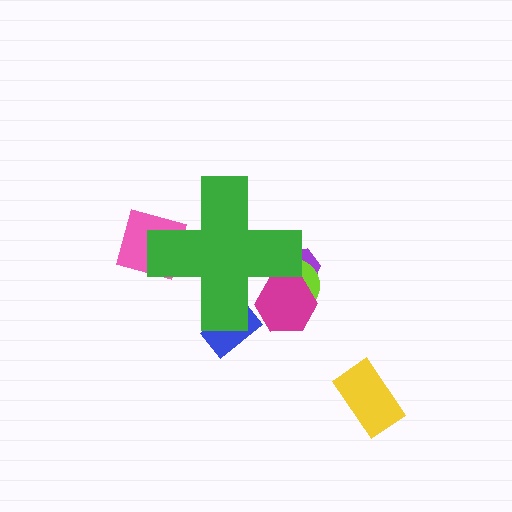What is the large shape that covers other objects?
A green cross.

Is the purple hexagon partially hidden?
Yes, the purple hexagon is partially hidden behind the green cross.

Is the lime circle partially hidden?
Yes, the lime circle is partially hidden behind the green cross.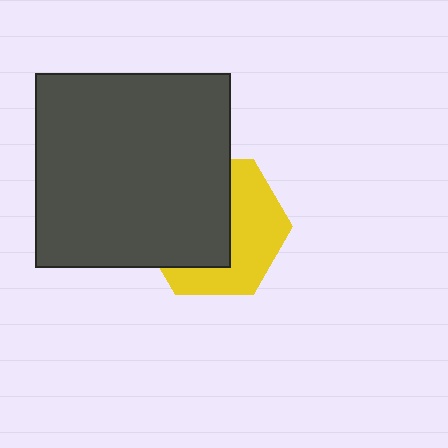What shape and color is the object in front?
The object in front is a dark gray square.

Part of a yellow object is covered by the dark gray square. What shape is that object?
It is a hexagon.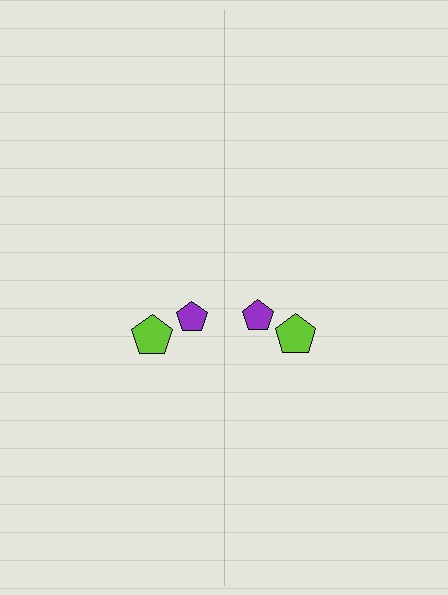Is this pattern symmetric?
Yes, this pattern has bilateral (reflection) symmetry.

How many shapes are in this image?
There are 4 shapes in this image.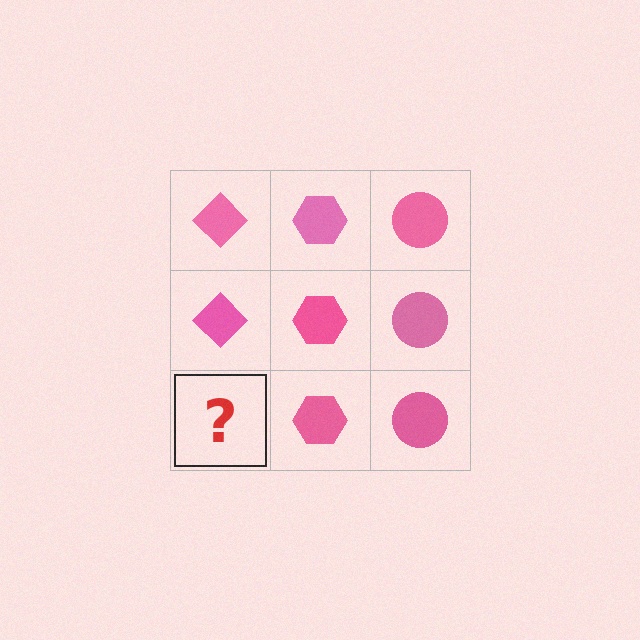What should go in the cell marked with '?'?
The missing cell should contain a pink diamond.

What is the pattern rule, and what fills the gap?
The rule is that each column has a consistent shape. The gap should be filled with a pink diamond.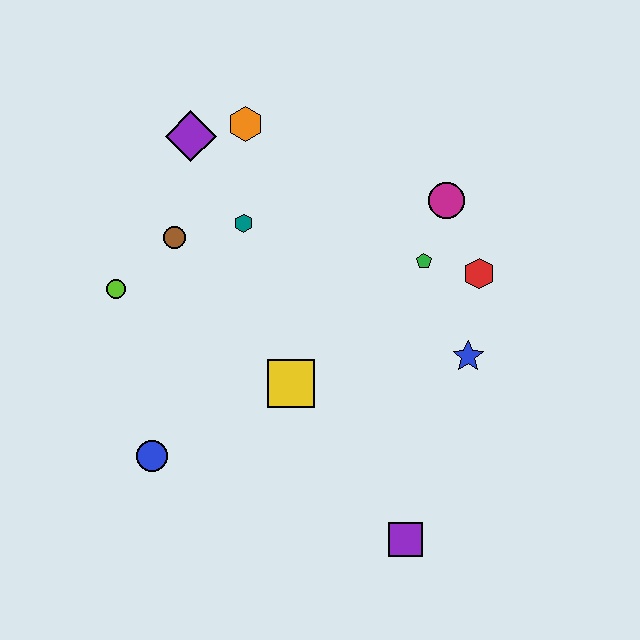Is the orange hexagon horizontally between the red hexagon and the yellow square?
No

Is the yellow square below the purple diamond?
Yes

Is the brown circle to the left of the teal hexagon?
Yes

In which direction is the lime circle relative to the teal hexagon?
The lime circle is to the left of the teal hexagon.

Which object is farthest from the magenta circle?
The blue circle is farthest from the magenta circle.